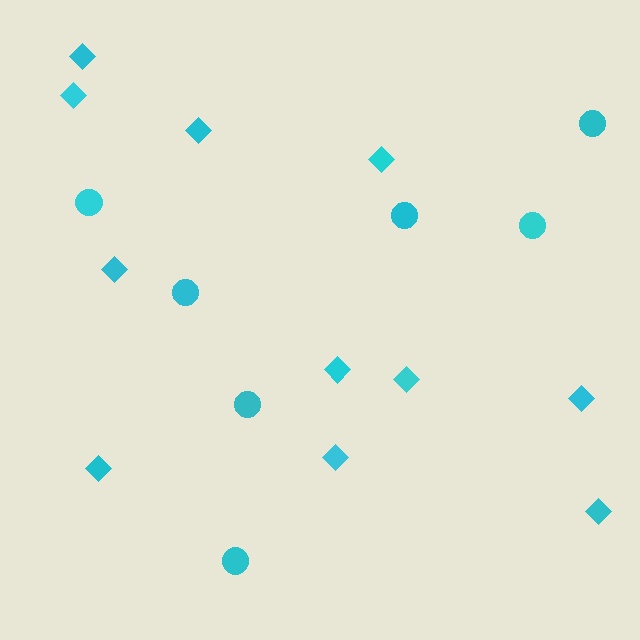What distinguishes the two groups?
There are 2 groups: one group of circles (7) and one group of diamonds (11).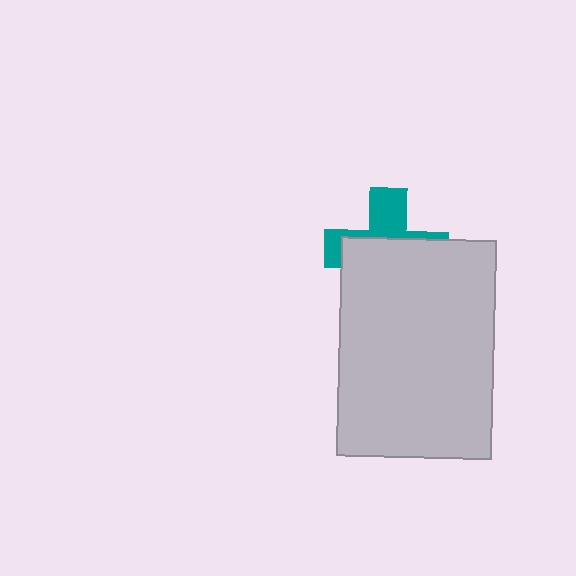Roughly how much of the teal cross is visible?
A small part of it is visible (roughly 38%).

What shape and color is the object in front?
The object in front is a light gray rectangle.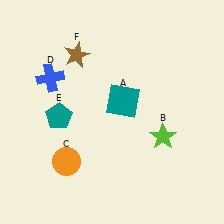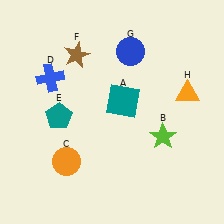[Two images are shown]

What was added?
A blue circle (G), an orange triangle (H) were added in Image 2.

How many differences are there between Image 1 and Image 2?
There are 2 differences between the two images.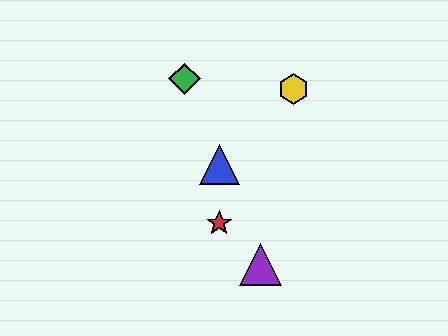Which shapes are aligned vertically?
The red star, the blue triangle are aligned vertically.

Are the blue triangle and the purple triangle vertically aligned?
No, the blue triangle is at x≈219 and the purple triangle is at x≈260.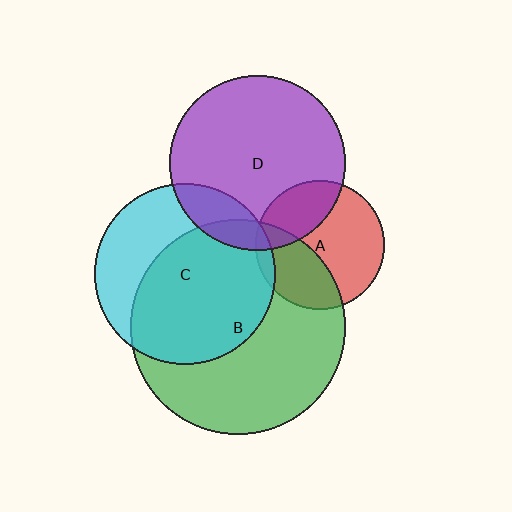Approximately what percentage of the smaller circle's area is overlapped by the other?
Approximately 10%.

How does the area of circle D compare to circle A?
Approximately 1.9 times.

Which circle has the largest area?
Circle B (green).